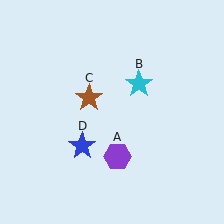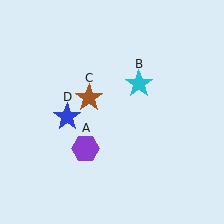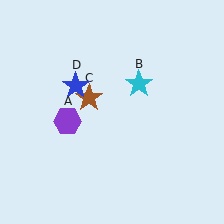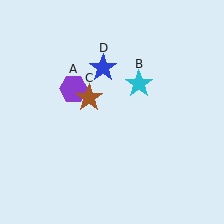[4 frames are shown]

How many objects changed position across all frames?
2 objects changed position: purple hexagon (object A), blue star (object D).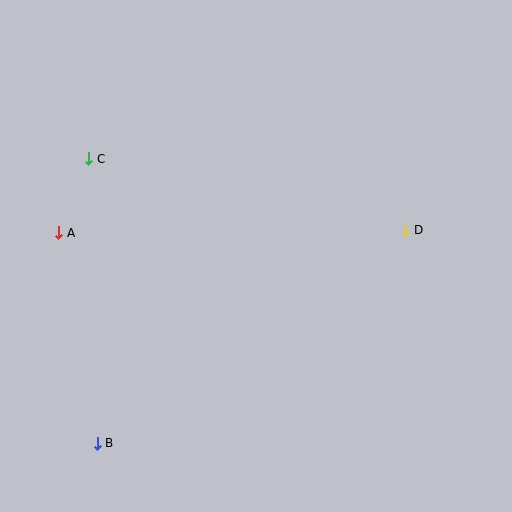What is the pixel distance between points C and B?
The distance between C and B is 285 pixels.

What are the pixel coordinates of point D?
Point D is at (406, 230).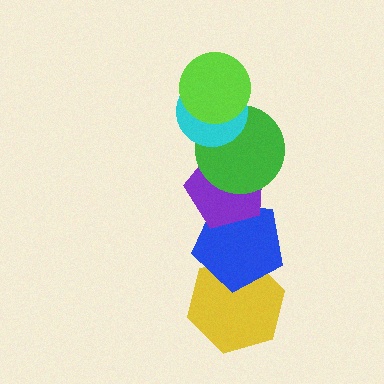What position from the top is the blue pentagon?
The blue pentagon is 5th from the top.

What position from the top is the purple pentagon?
The purple pentagon is 4th from the top.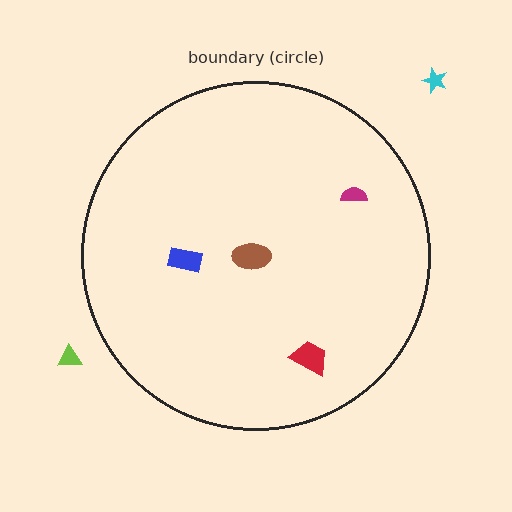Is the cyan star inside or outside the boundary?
Outside.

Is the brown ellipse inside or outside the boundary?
Inside.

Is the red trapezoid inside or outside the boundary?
Inside.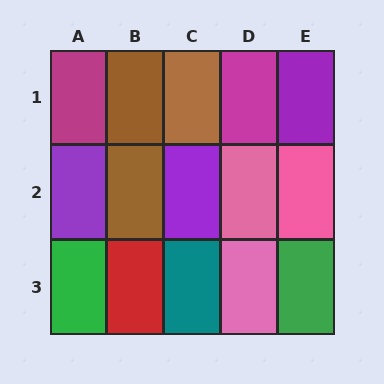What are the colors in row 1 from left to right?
Magenta, brown, brown, magenta, purple.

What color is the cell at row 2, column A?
Purple.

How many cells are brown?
3 cells are brown.